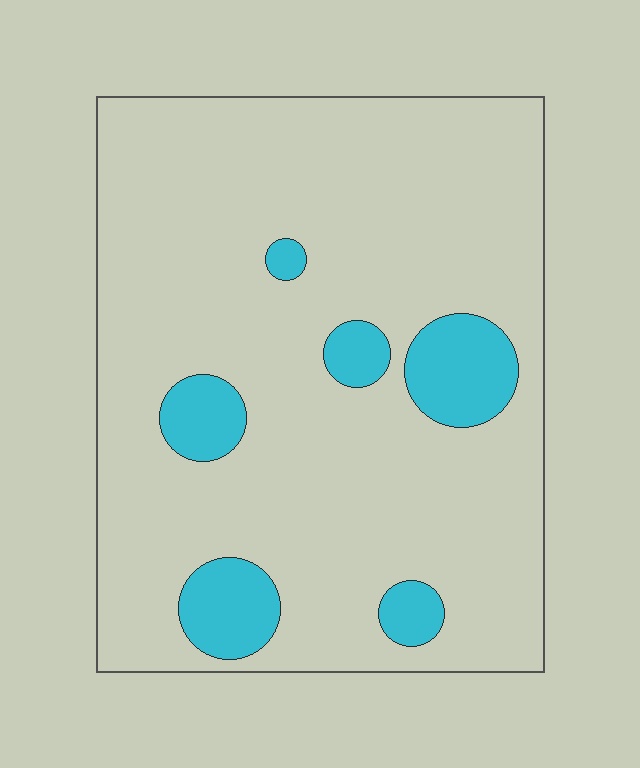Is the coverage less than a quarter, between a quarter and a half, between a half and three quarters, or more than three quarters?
Less than a quarter.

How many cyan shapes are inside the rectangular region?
6.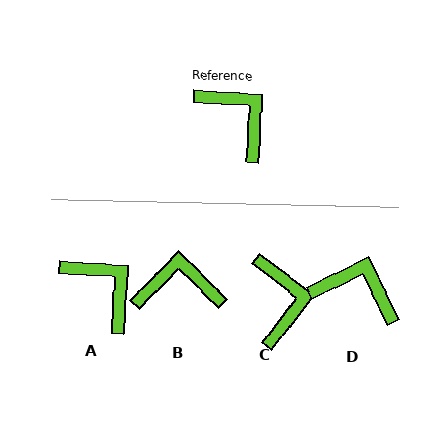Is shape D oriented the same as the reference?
No, it is off by about 29 degrees.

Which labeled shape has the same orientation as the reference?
A.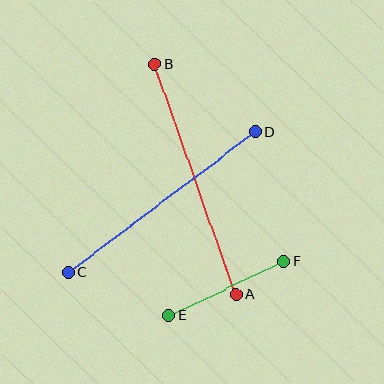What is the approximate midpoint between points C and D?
The midpoint is at approximately (162, 202) pixels.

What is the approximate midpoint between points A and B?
The midpoint is at approximately (195, 179) pixels.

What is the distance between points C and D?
The distance is approximately 234 pixels.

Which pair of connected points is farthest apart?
Points A and B are farthest apart.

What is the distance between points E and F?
The distance is approximately 127 pixels.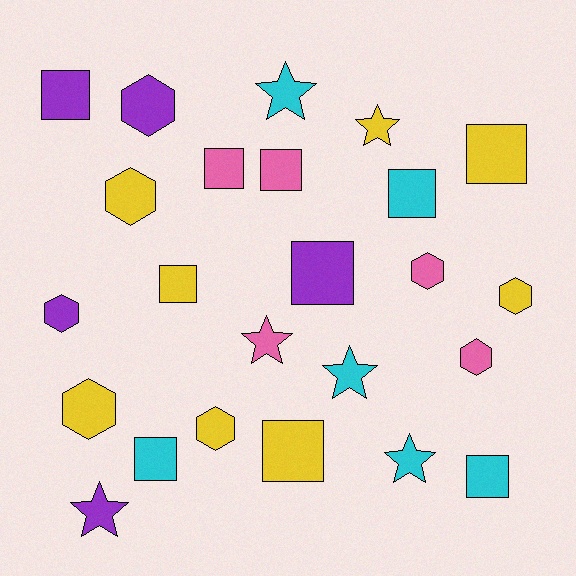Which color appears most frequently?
Yellow, with 8 objects.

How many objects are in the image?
There are 24 objects.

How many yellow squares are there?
There are 3 yellow squares.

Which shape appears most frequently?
Square, with 10 objects.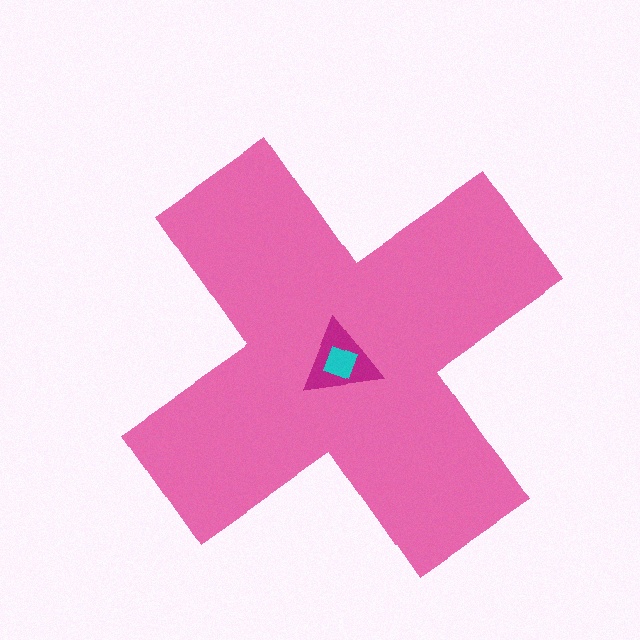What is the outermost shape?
The pink cross.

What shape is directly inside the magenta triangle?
The cyan square.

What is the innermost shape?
The cyan square.